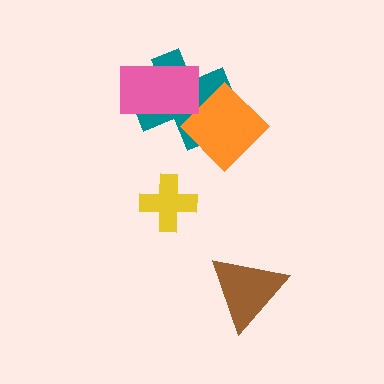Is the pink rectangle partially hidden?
No, no other shape covers it.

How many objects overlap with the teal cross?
2 objects overlap with the teal cross.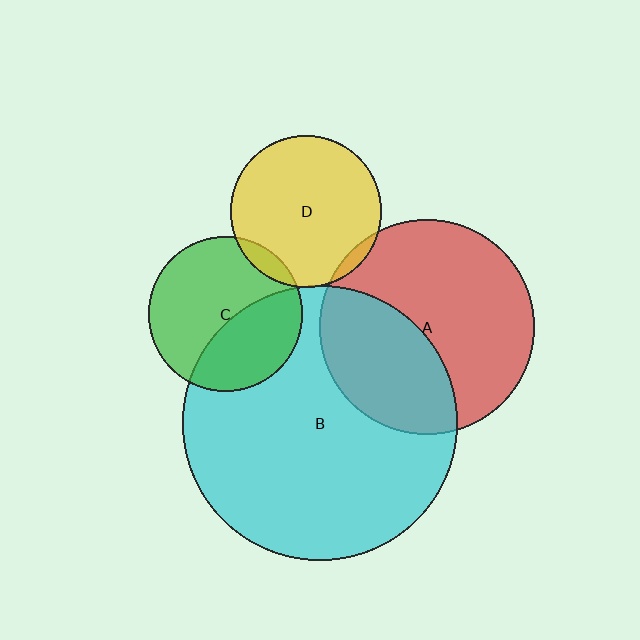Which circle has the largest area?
Circle B (cyan).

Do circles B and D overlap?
Yes.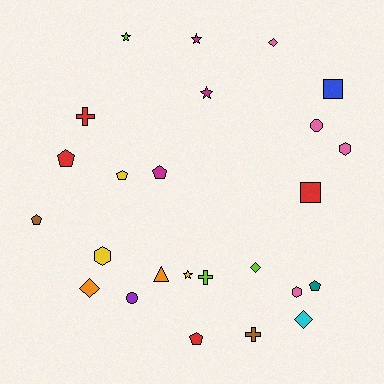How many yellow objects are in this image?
There are 3 yellow objects.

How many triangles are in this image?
There is 1 triangle.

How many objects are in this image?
There are 25 objects.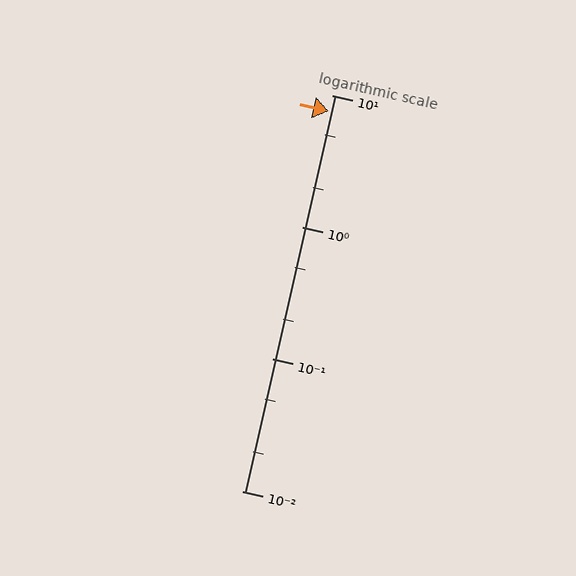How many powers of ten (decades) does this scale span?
The scale spans 3 decades, from 0.01 to 10.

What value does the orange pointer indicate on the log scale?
The pointer indicates approximately 7.6.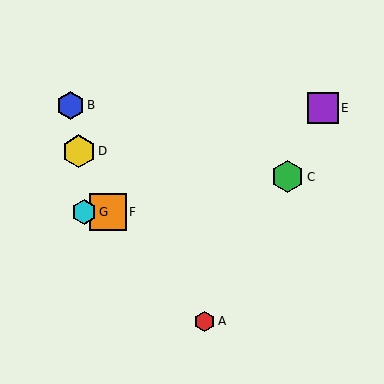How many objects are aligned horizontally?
2 objects (F, G) are aligned horizontally.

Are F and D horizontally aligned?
No, F is at y≈212 and D is at y≈151.